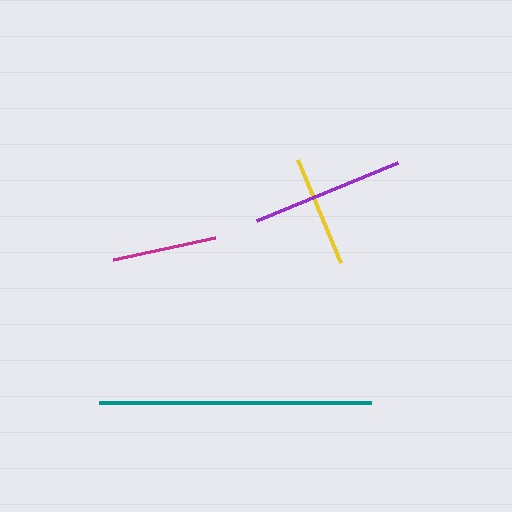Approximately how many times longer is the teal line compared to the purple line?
The teal line is approximately 1.8 times the length of the purple line.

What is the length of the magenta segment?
The magenta segment is approximately 104 pixels long.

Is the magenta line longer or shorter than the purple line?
The purple line is longer than the magenta line.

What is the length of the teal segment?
The teal segment is approximately 272 pixels long.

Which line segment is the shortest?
The magenta line is the shortest at approximately 104 pixels.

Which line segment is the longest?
The teal line is the longest at approximately 272 pixels.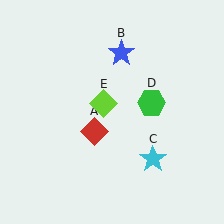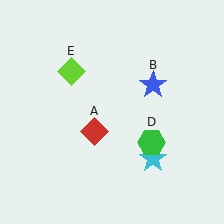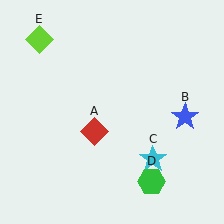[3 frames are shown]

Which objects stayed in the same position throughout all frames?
Red diamond (object A) and cyan star (object C) remained stationary.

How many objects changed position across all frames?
3 objects changed position: blue star (object B), green hexagon (object D), lime diamond (object E).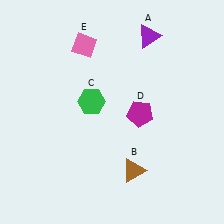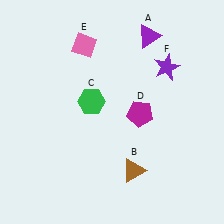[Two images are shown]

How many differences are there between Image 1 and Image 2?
There is 1 difference between the two images.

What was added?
A purple star (F) was added in Image 2.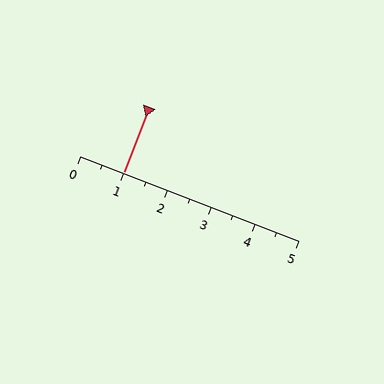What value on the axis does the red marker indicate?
The marker indicates approximately 1.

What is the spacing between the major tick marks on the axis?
The major ticks are spaced 1 apart.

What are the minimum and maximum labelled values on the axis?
The axis runs from 0 to 5.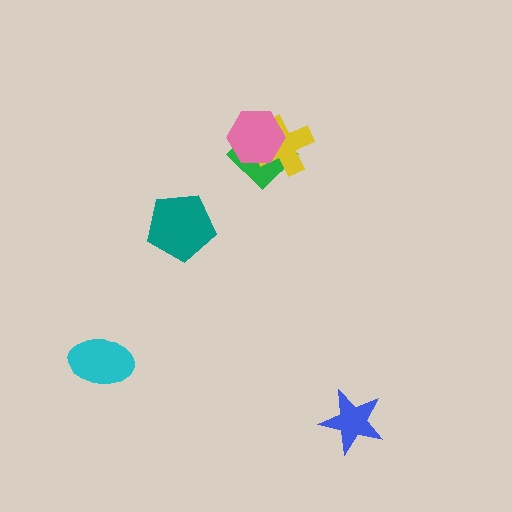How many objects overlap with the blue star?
0 objects overlap with the blue star.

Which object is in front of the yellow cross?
The pink hexagon is in front of the yellow cross.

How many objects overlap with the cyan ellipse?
0 objects overlap with the cyan ellipse.